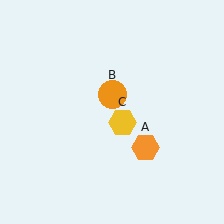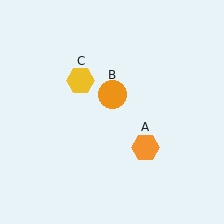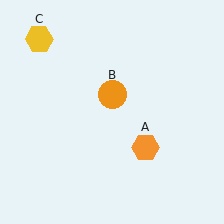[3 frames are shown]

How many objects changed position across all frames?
1 object changed position: yellow hexagon (object C).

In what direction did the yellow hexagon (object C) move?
The yellow hexagon (object C) moved up and to the left.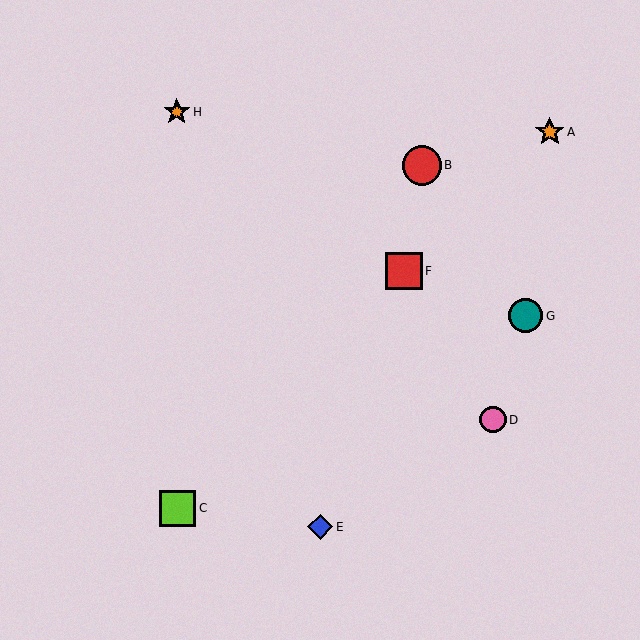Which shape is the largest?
The red circle (labeled B) is the largest.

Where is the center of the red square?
The center of the red square is at (404, 271).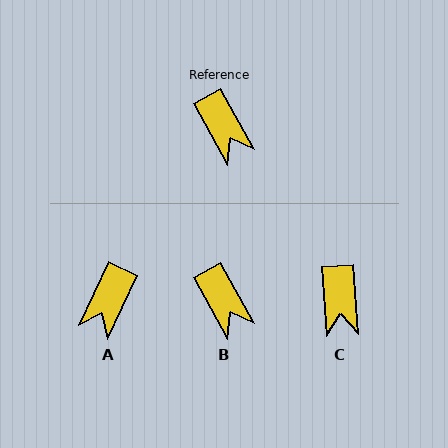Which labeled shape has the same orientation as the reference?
B.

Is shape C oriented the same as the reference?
No, it is off by about 25 degrees.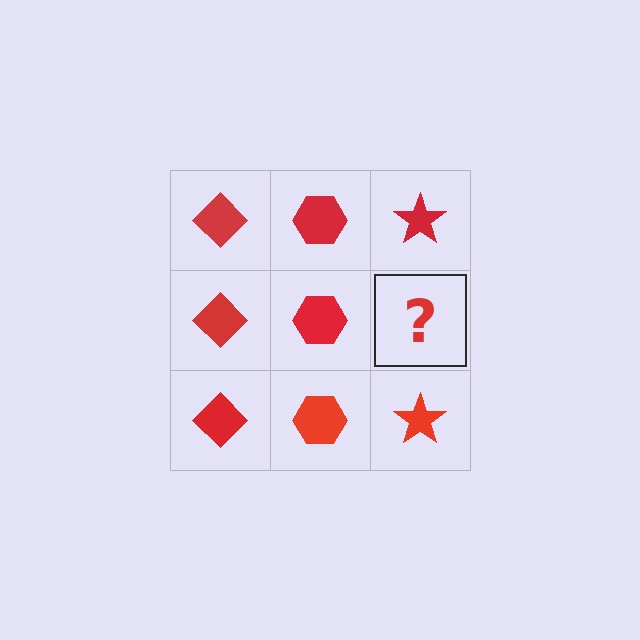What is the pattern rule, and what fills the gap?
The rule is that each column has a consistent shape. The gap should be filled with a red star.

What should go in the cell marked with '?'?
The missing cell should contain a red star.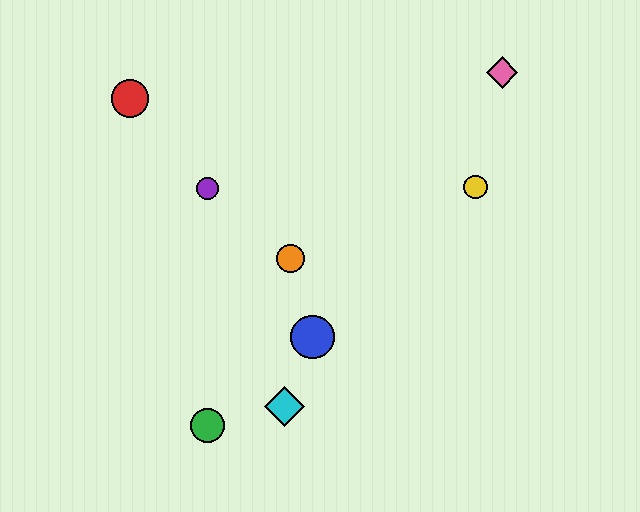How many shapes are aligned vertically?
2 shapes (the green circle, the purple circle) are aligned vertically.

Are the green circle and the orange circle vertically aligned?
No, the green circle is at x≈208 and the orange circle is at x≈291.